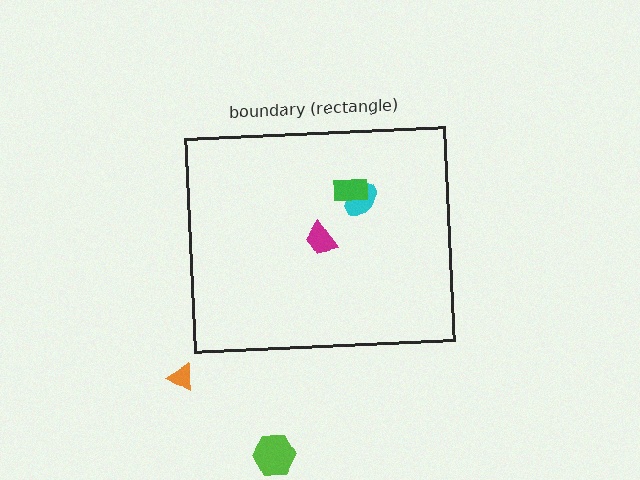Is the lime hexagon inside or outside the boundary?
Outside.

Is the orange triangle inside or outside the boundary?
Outside.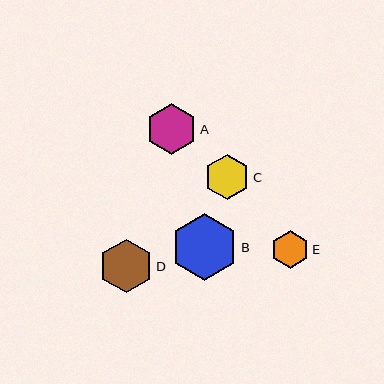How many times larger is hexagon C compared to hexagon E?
Hexagon C is approximately 1.2 times the size of hexagon E.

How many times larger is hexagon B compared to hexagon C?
Hexagon B is approximately 1.5 times the size of hexagon C.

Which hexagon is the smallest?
Hexagon E is the smallest with a size of approximately 37 pixels.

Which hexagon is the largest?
Hexagon B is the largest with a size of approximately 67 pixels.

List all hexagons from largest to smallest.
From largest to smallest: B, D, A, C, E.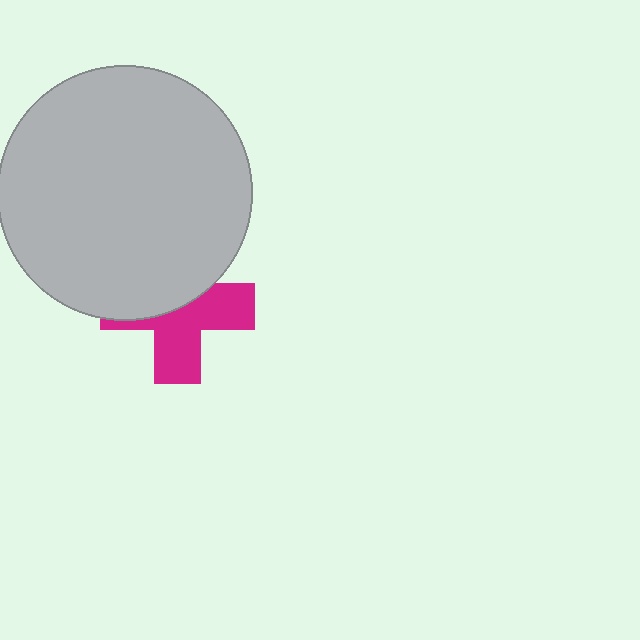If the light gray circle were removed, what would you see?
You would see the complete magenta cross.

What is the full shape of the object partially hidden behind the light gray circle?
The partially hidden object is a magenta cross.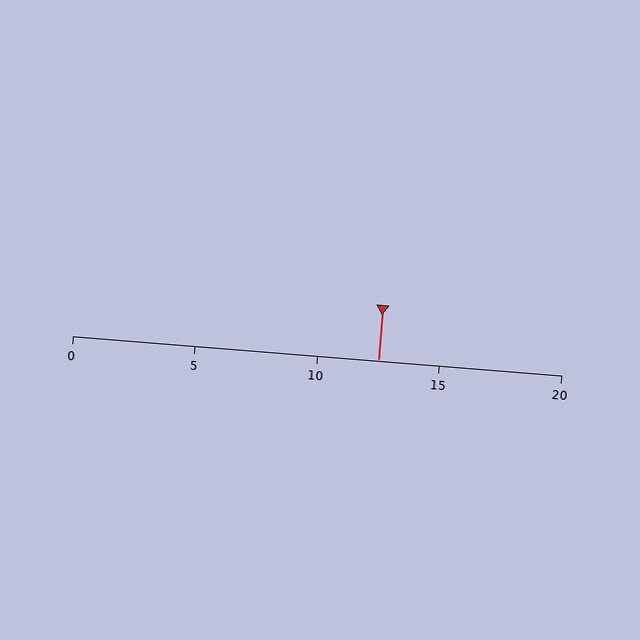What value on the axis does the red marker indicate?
The marker indicates approximately 12.5.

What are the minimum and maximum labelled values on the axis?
The axis runs from 0 to 20.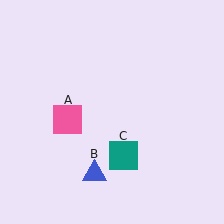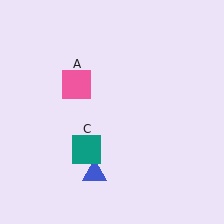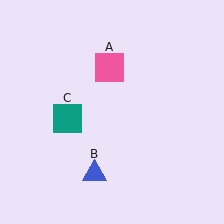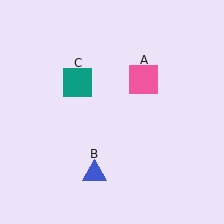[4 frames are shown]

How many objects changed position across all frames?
2 objects changed position: pink square (object A), teal square (object C).